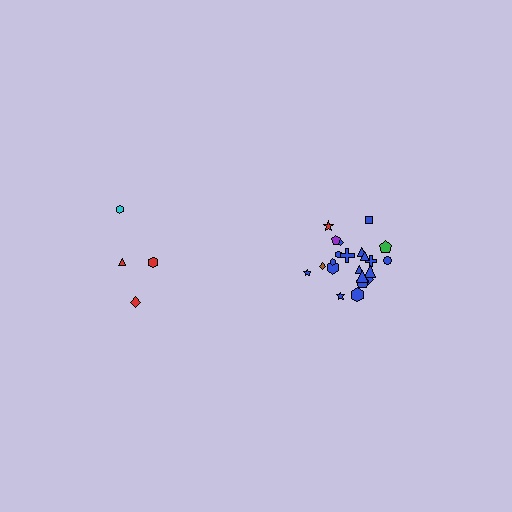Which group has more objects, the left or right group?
The right group.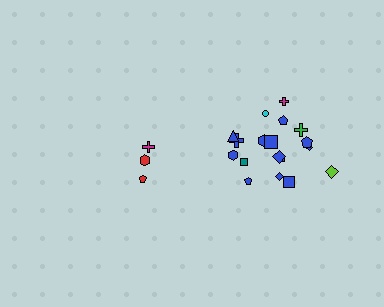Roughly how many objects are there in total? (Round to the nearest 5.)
Roughly 20 objects in total.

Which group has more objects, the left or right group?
The right group.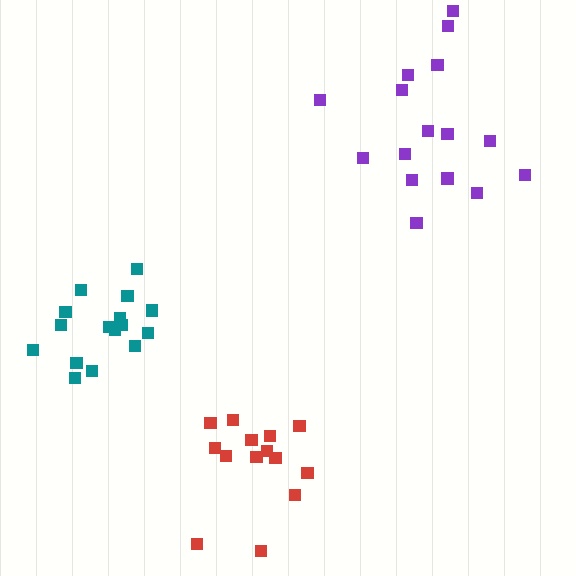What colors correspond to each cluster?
The clusters are colored: red, purple, teal.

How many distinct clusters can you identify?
There are 3 distinct clusters.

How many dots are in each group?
Group 1: 14 dots, Group 2: 16 dots, Group 3: 16 dots (46 total).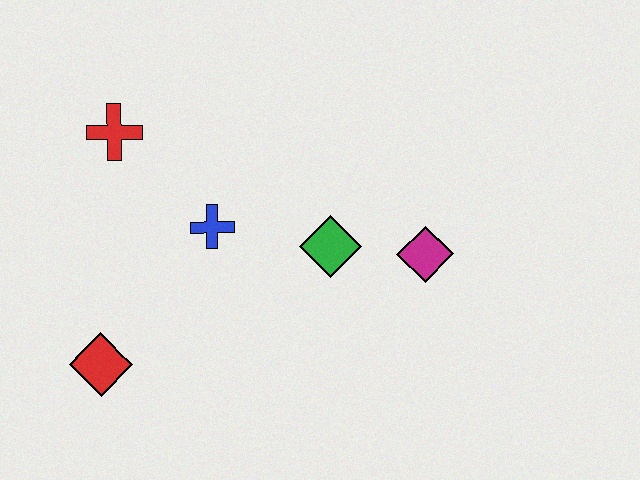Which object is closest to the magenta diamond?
The green diamond is closest to the magenta diamond.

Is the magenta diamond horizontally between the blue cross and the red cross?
No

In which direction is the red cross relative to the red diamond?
The red cross is above the red diamond.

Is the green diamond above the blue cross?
No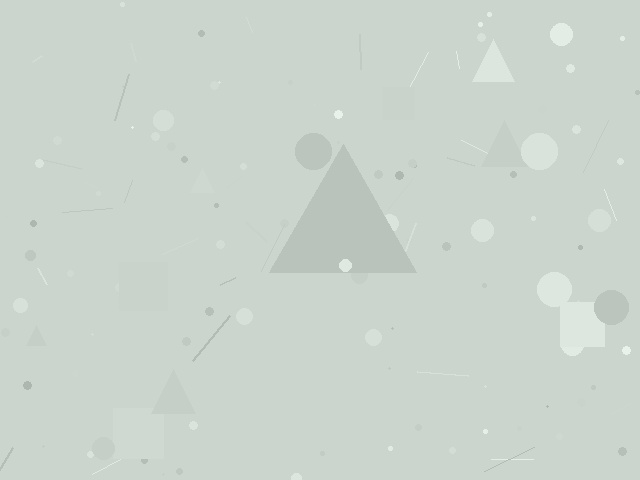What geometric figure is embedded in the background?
A triangle is embedded in the background.